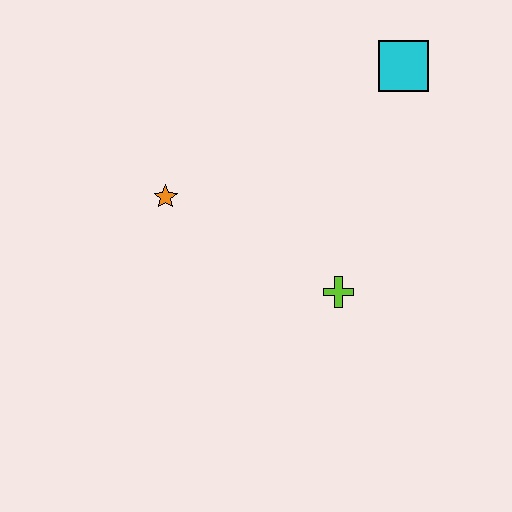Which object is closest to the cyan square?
The lime cross is closest to the cyan square.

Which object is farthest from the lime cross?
The cyan square is farthest from the lime cross.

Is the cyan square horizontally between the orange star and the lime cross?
No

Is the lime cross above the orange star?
No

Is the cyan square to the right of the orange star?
Yes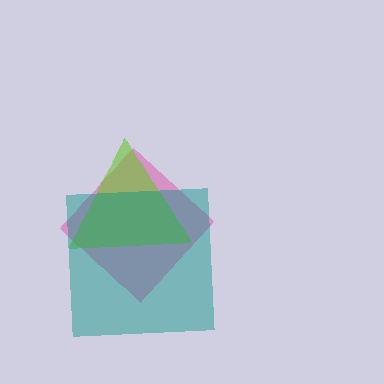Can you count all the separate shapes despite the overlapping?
Yes, there are 3 separate shapes.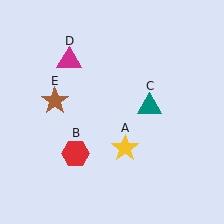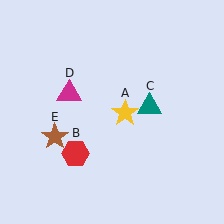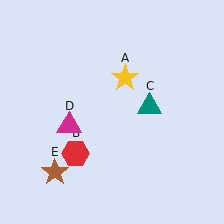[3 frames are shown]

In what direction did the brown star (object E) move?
The brown star (object E) moved down.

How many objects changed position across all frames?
3 objects changed position: yellow star (object A), magenta triangle (object D), brown star (object E).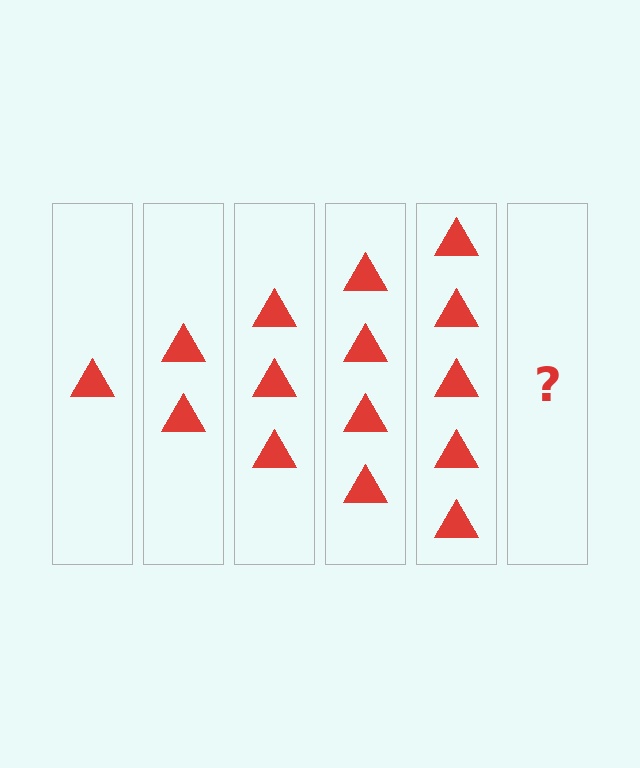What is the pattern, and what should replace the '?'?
The pattern is that each step adds one more triangle. The '?' should be 6 triangles.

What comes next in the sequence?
The next element should be 6 triangles.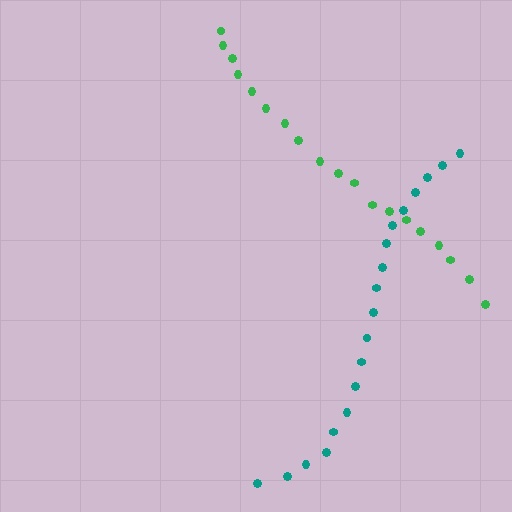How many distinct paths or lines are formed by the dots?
There are 2 distinct paths.